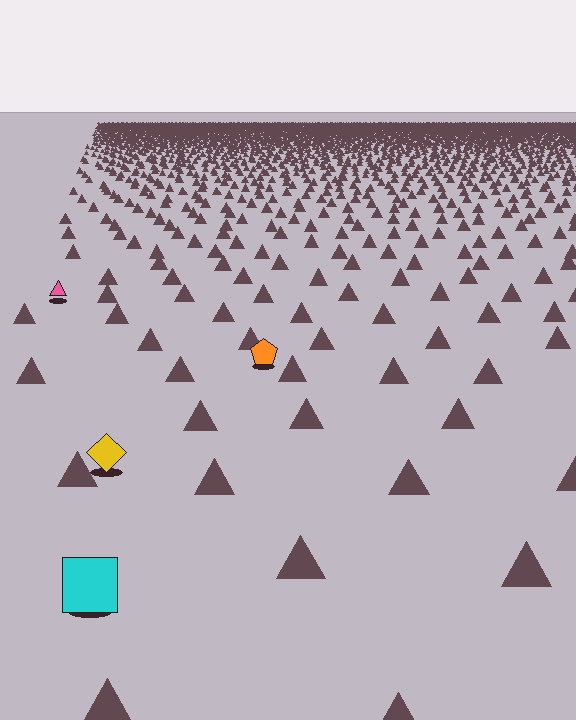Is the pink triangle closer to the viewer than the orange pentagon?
No. The orange pentagon is closer — you can tell from the texture gradient: the ground texture is coarser near it.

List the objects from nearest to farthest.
From nearest to farthest: the cyan square, the yellow diamond, the orange pentagon, the pink triangle.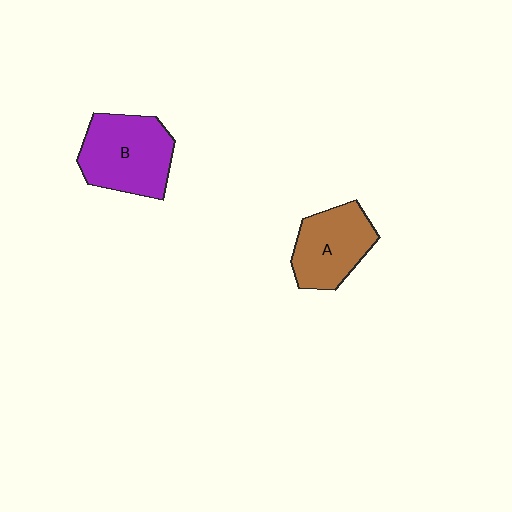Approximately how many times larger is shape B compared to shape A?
Approximately 1.2 times.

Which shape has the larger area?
Shape B (purple).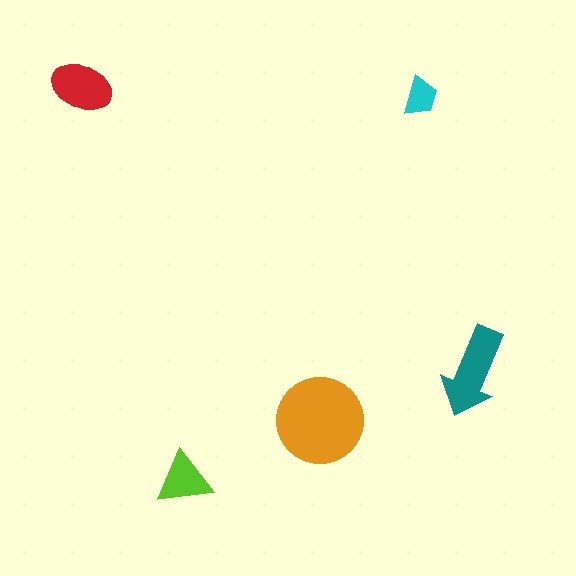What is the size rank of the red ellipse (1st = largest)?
3rd.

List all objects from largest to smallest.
The orange circle, the teal arrow, the red ellipse, the lime triangle, the cyan trapezoid.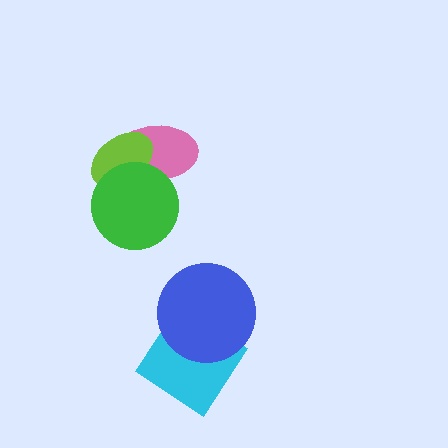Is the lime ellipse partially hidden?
Yes, it is partially covered by another shape.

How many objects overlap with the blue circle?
1 object overlaps with the blue circle.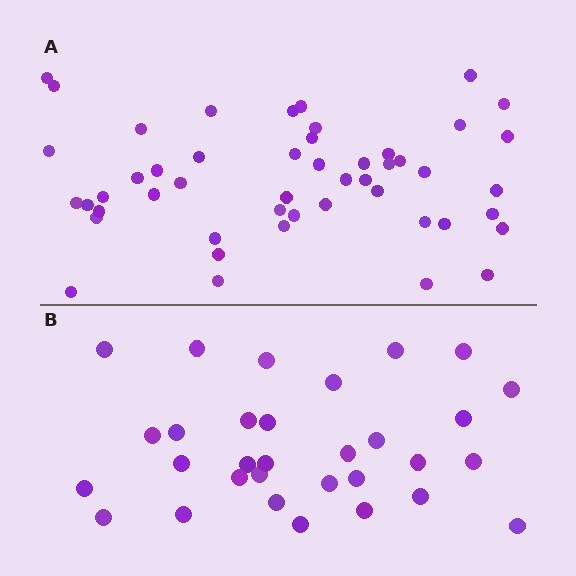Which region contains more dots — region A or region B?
Region A (the top region) has more dots.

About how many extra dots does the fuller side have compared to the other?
Region A has approximately 20 more dots than region B.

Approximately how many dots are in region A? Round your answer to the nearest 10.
About 50 dots. (The exact count is 49, which rounds to 50.)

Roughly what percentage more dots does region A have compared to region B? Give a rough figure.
About 60% more.